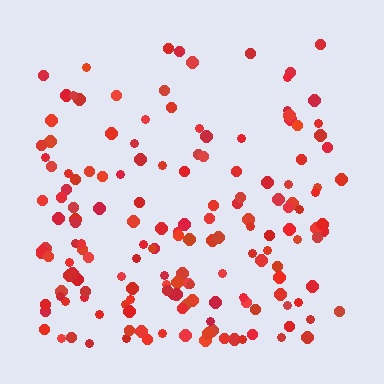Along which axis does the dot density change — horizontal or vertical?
Vertical.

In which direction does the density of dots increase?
From top to bottom, with the bottom side densest.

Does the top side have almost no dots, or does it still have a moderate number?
Still a moderate number, just noticeably fewer than the bottom.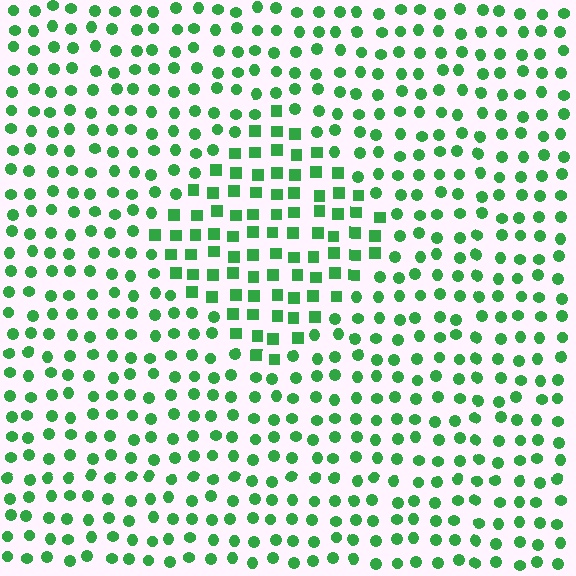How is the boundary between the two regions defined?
The boundary is defined by a change in element shape: squares inside vs. circles outside. All elements share the same color and spacing.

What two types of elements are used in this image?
The image uses squares inside the diamond region and circles outside it.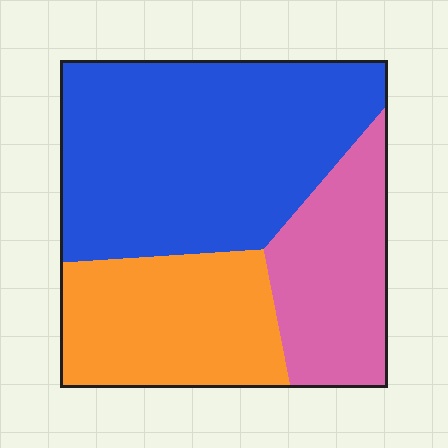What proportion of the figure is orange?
Orange takes up about one quarter (1/4) of the figure.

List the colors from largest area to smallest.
From largest to smallest: blue, orange, pink.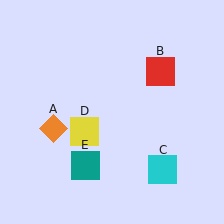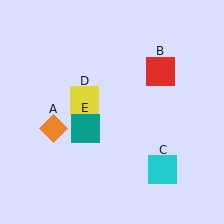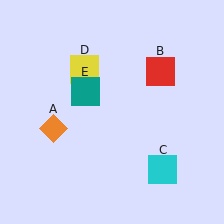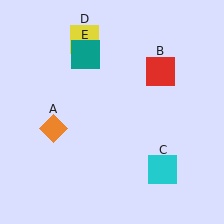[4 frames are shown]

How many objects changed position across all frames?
2 objects changed position: yellow square (object D), teal square (object E).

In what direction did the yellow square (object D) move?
The yellow square (object D) moved up.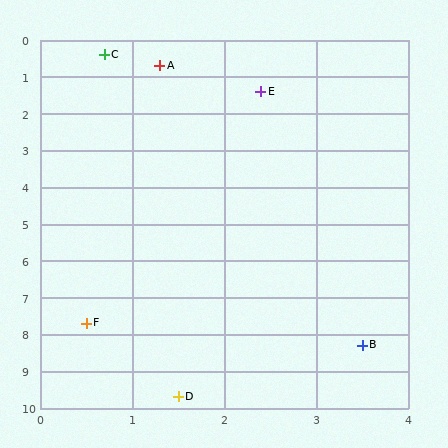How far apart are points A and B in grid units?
Points A and B are about 7.9 grid units apart.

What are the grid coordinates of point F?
Point F is at approximately (0.5, 7.7).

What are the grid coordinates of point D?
Point D is at approximately (1.5, 9.7).